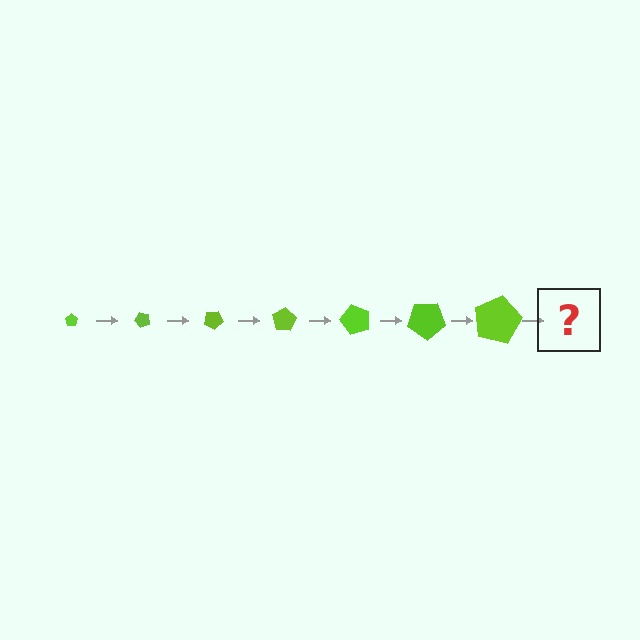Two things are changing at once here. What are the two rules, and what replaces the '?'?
The two rules are that the pentagon grows larger each step and it rotates 50 degrees each step. The '?' should be a pentagon, larger than the previous one and rotated 350 degrees from the start.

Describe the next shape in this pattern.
It should be a pentagon, larger than the previous one and rotated 350 degrees from the start.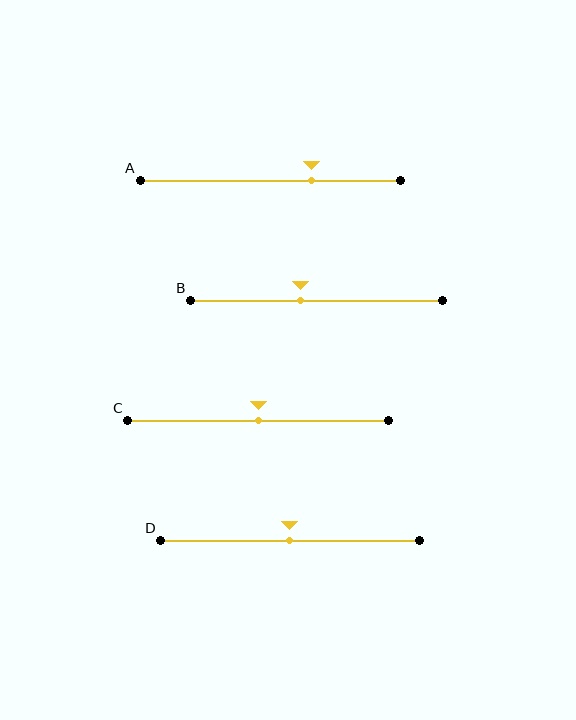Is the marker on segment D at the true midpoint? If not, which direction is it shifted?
Yes, the marker on segment D is at the true midpoint.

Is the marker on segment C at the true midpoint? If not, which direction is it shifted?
Yes, the marker on segment C is at the true midpoint.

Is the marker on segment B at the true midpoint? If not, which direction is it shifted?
No, the marker on segment B is shifted to the left by about 6% of the segment length.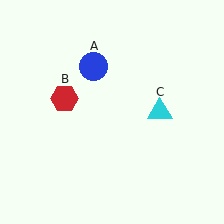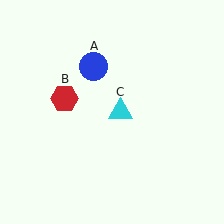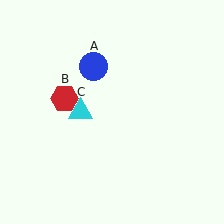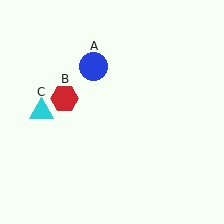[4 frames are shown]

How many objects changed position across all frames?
1 object changed position: cyan triangle (object C).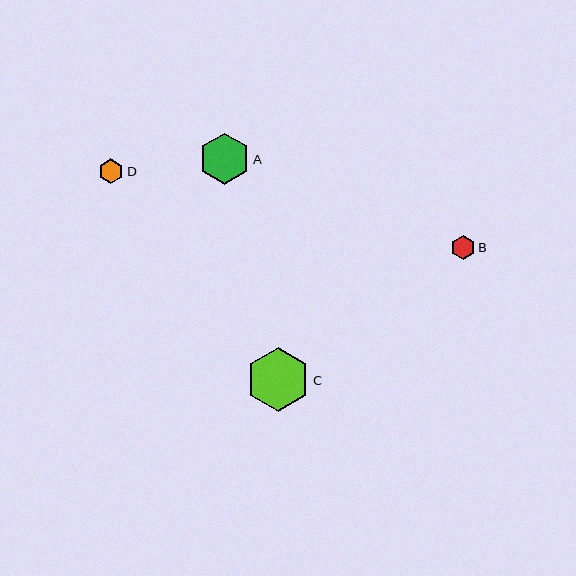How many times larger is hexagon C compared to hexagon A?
Hexagon C is approximately 1.2 times the size of hexagon A.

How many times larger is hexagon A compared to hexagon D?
Hexagon A is approximately 2.0 times the size of hexagon D.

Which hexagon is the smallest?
Hexagon B is the smallest with a size of approximately 24 pixels.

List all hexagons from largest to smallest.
From largest to smallest: C, A, D, B.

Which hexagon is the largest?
Hexagon C is the largest with a size of approximately 64 pixels.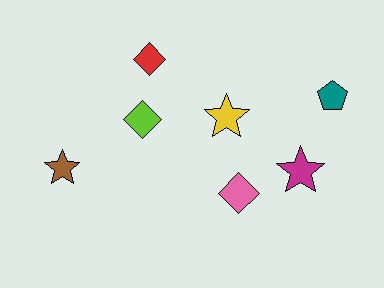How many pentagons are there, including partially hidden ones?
There is 1 pentagon.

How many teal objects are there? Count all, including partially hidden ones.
There is 1 teal object.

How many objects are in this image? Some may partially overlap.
There are 7 objects.